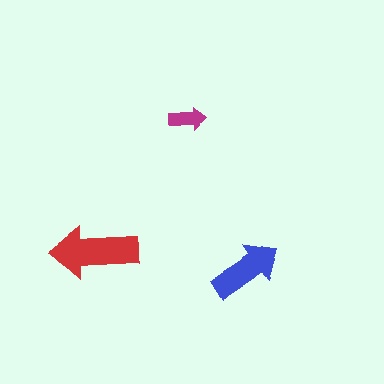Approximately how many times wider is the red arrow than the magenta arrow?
About 2.5 times wider.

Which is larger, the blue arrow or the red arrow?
The red one.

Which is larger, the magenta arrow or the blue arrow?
The blue one.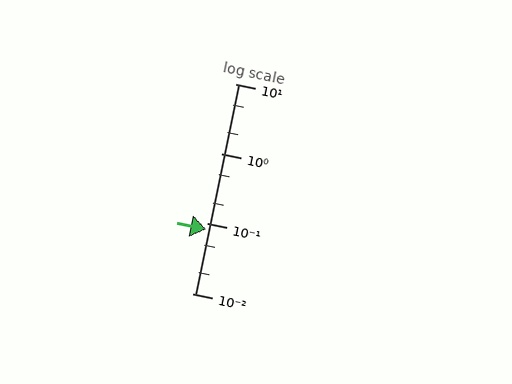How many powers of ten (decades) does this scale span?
The scale spans 3 decades, from 0.01 to 10.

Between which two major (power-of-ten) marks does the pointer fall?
The pointer is between 0.01 and 0.1.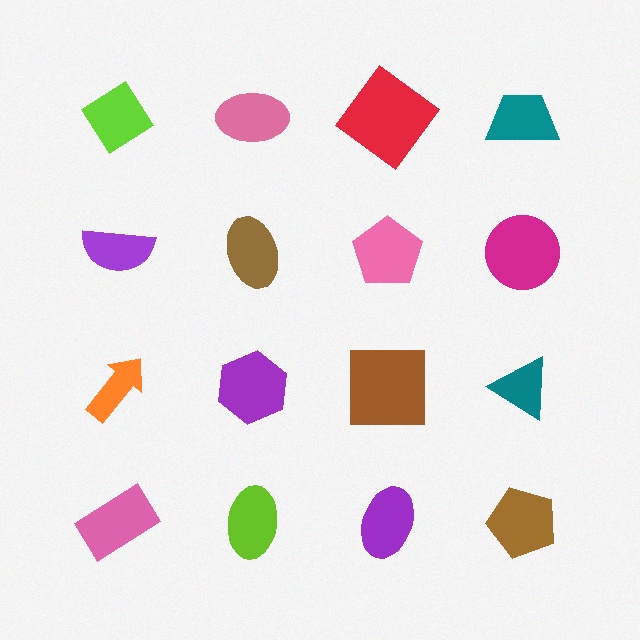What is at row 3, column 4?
A teal triangle.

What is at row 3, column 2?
A purple hexagon.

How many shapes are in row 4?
4 shapes.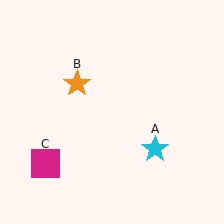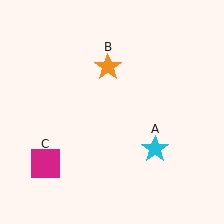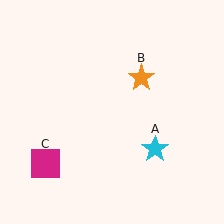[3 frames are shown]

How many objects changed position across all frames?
1 object changed position: orange star (object B).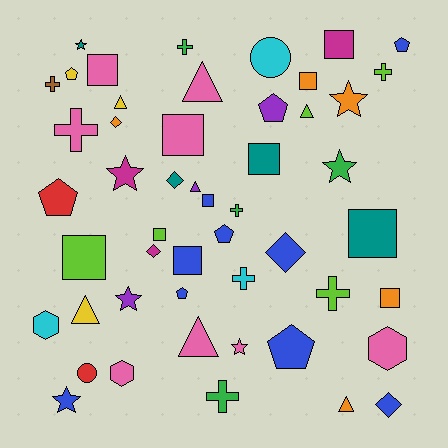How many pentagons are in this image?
There are 7 pentagons.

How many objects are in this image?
There are 50 objects.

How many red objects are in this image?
There are 2 red objects.